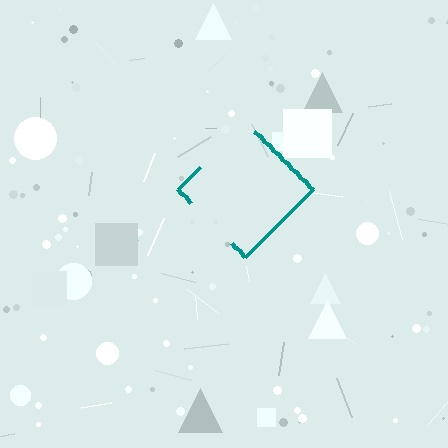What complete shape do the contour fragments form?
The contour fragments form a diamond.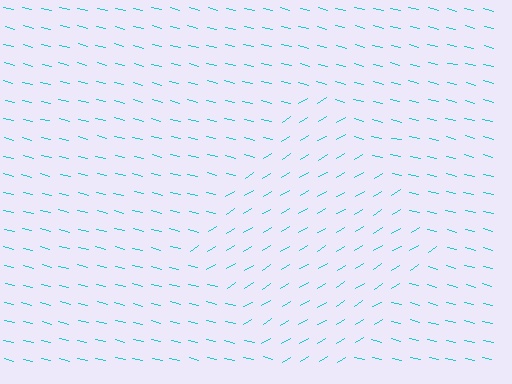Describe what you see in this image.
The image is filled with small cyan line segments. A diamond region in the image has lines oriented differently from the surrounding lines, creating a visible texture boundary.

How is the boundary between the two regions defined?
The boundary is defined purely by a change in line orientation (approximately 45 degrees difference). All lines are the same color and thickness.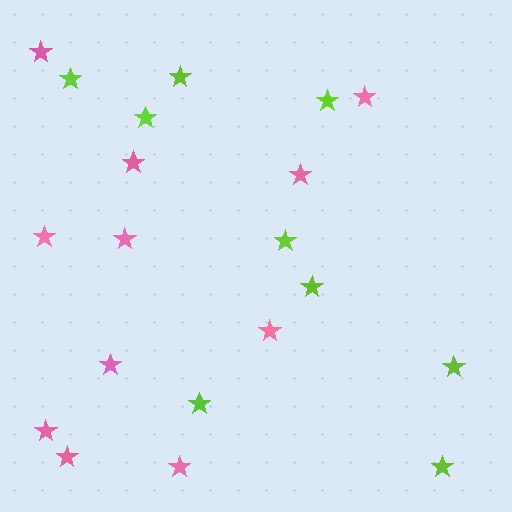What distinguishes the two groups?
There are 2 groups: one group of lime stars (9) and one group of pink stars (11).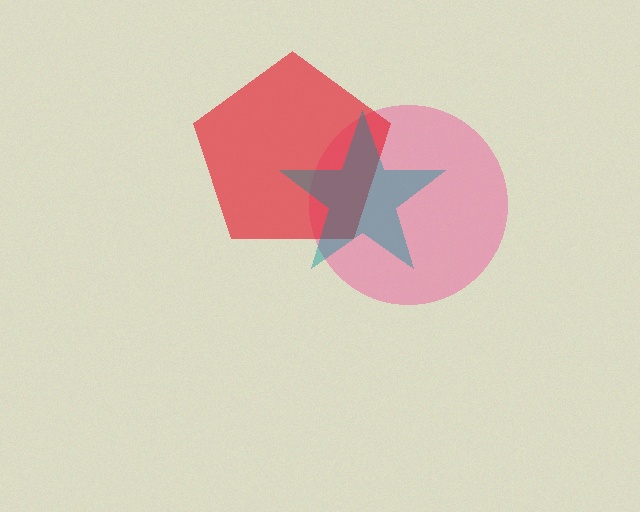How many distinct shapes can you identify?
There are 3 distinct shapes: a pink circle, a red pentagon, a teal star.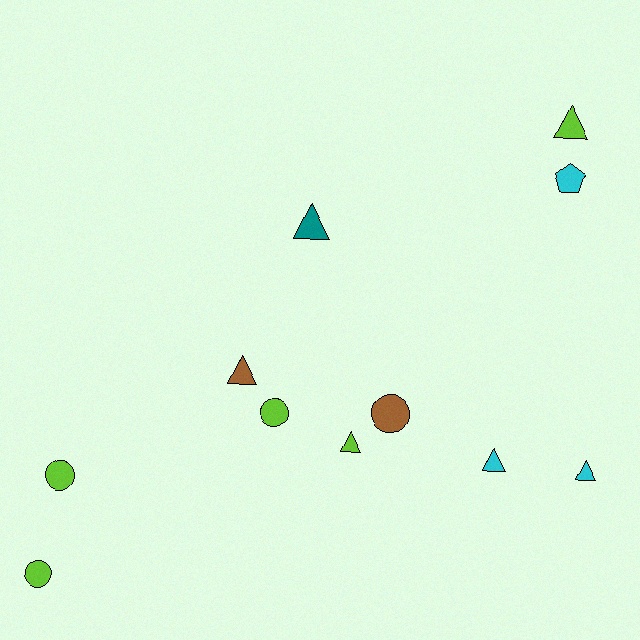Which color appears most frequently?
Lime, with 5 objects.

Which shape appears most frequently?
Triangle, with 6 objects.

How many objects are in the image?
There are 11 objects.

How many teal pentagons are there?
There are no teal pentagons.